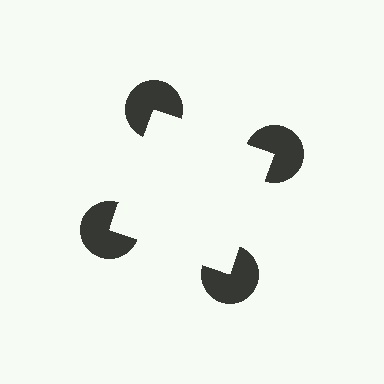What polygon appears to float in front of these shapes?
An illusory square — its edges are inferred from the aligned wedge cuts in the pac-man discs, not physically drawn.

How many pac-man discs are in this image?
There are 4 — one at each vertex of the illusory square.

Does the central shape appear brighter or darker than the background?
It typically appears slightly brighter than the background, even though no actual brightness change is drawn.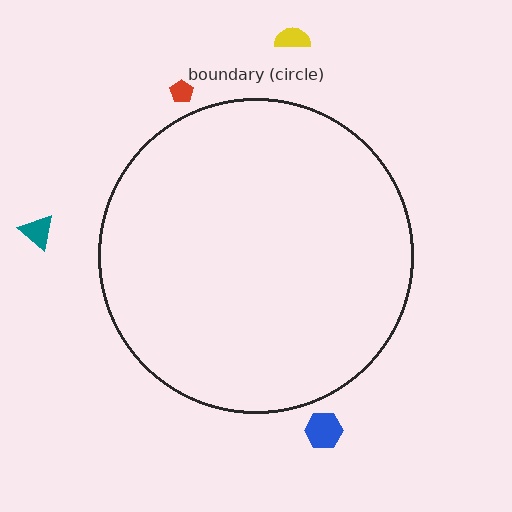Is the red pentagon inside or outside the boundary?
Outside.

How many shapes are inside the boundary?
0 inside, 4 outside.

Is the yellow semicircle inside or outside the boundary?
Outside.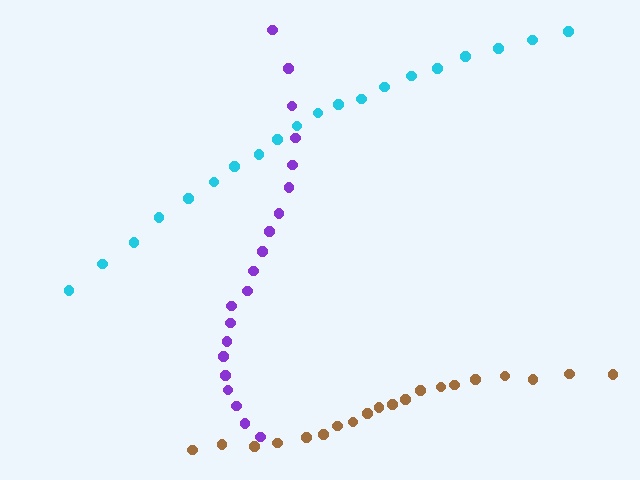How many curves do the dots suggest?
There are 3 distinct paths.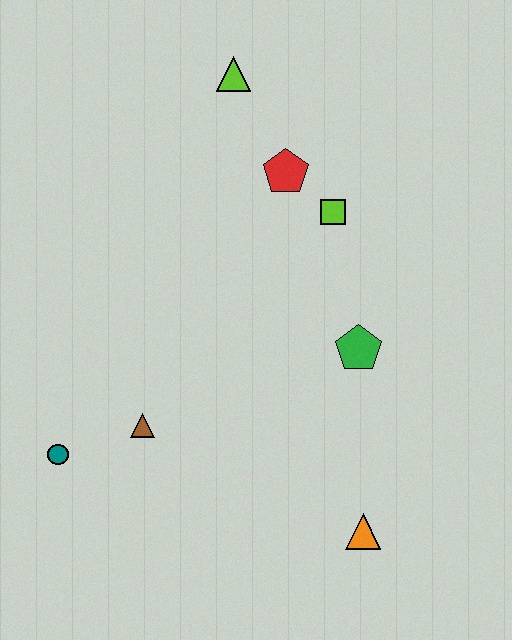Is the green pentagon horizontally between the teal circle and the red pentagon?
No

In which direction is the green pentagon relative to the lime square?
The green pentagon is below the lime square.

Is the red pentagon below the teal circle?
No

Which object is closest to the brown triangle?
The teal circle is closest to the brown triangle.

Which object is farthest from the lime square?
The teal circle is farthest from the lime square.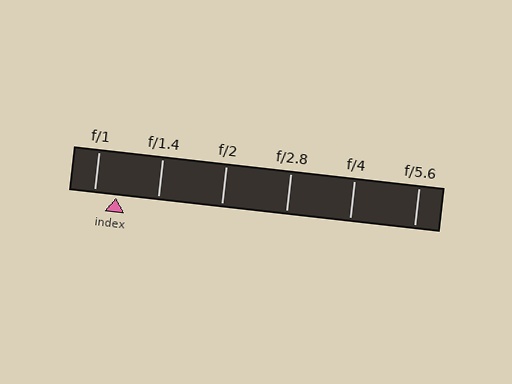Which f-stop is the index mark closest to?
The index mark is closest to f/1.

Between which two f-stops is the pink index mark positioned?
The index mark is between f/1 and f/1.4.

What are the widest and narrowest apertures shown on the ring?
The widest aperture shown is f/1 and the narrowest is f/5.6.